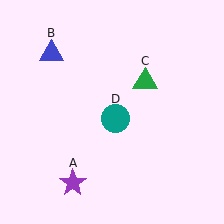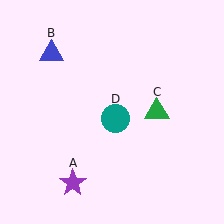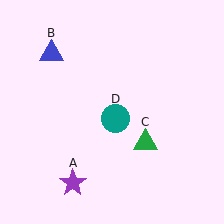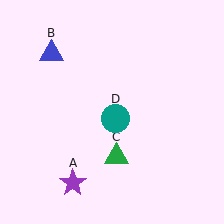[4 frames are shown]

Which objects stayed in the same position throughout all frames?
Purple star (object A) and blue triangle (object B) and teal circle (object D) remained stationary.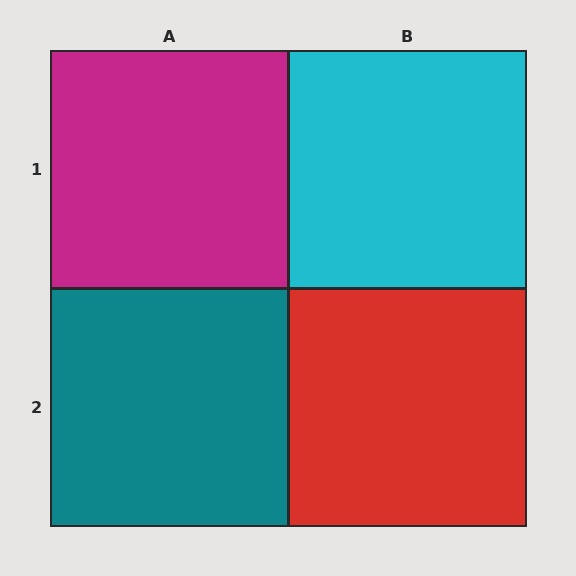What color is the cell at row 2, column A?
Teal.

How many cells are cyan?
1 cell is cyan.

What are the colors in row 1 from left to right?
Magenta, cyan.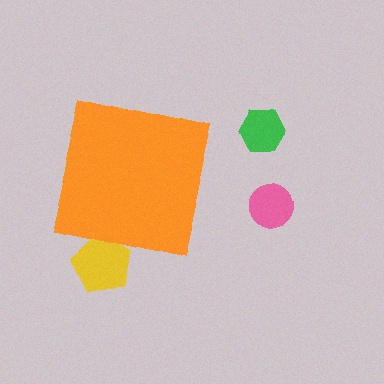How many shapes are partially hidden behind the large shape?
1 shape is partially hidden.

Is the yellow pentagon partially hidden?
Yes, the yellow pentagon is partially hidden behind the orange square.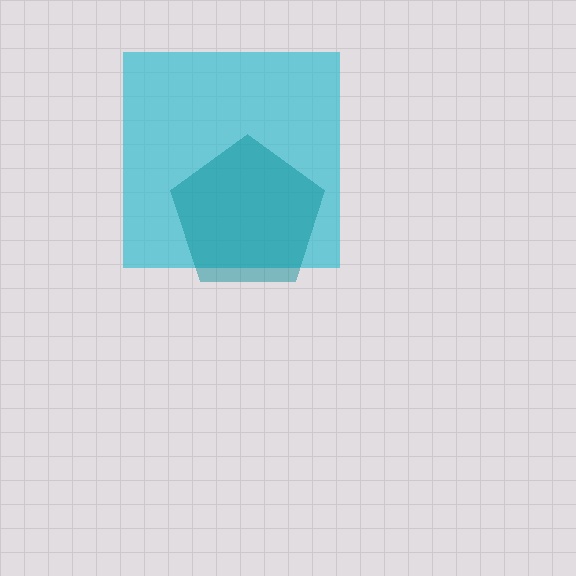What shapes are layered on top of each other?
The layered shapes are: a cyan square, a teal pentagon.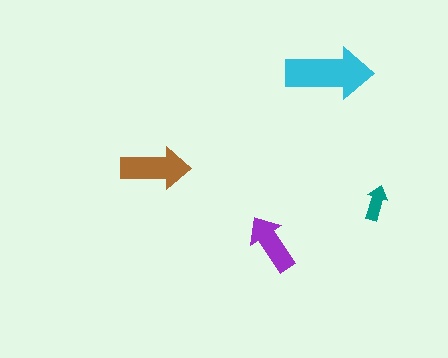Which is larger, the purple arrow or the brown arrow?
The brown one.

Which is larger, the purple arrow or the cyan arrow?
The cyan one.